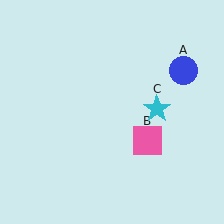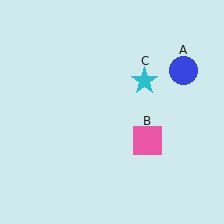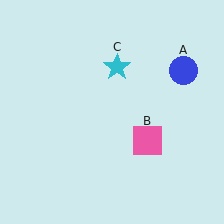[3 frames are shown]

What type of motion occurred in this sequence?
The cyan star (object C) rotated counterclockwise around the center of the scene.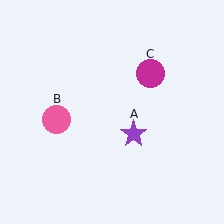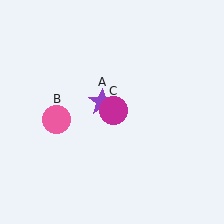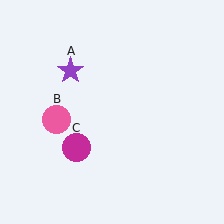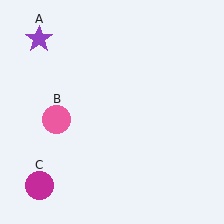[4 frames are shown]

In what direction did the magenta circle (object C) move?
The magenta circle (object C) moved down and to the left.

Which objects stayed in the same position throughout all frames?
Pink circle (object B) remained stationary.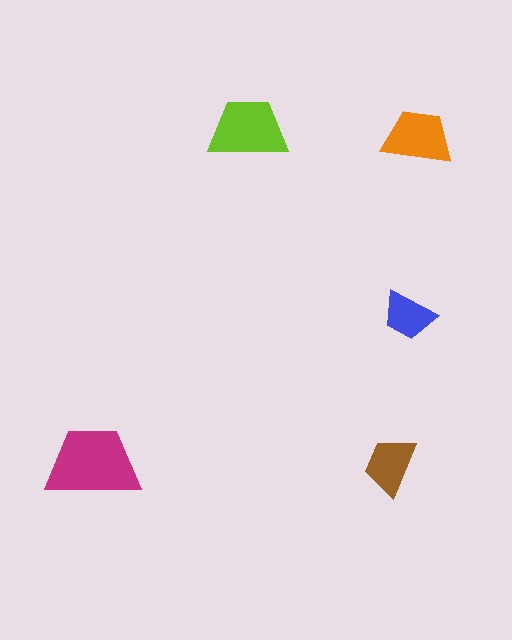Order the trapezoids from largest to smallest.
the magenta one, the lime one, the orange one, the brown one, the blue one.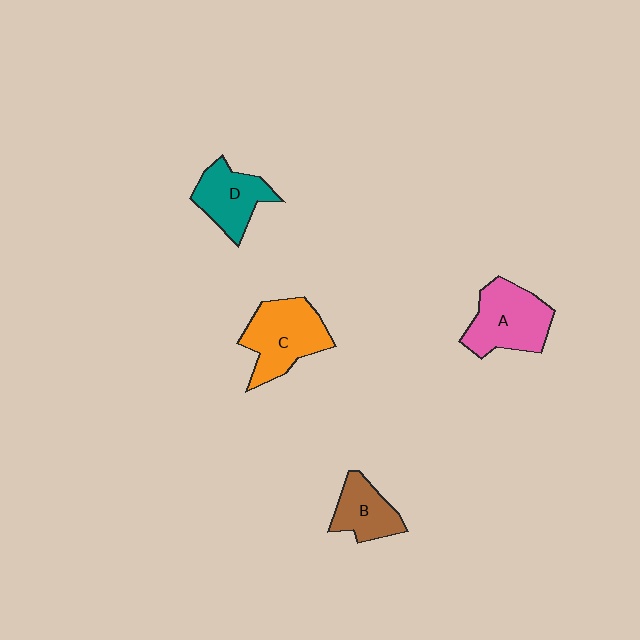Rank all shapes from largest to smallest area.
From largest to smallest: C (orange), A (pink), D (teal), B (brown).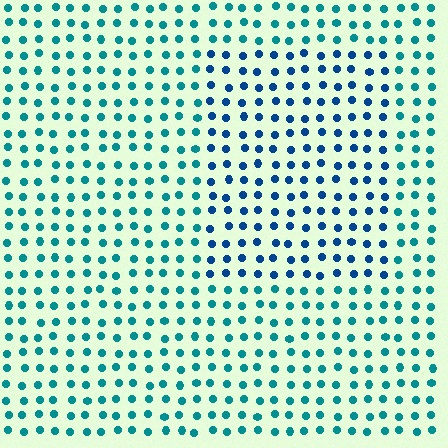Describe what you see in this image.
The image is filled with small teal elements in a uniform arrangement. A rectangle-shaped region is visible where the elements are tinted to a slightly different hue, forming a subtle color boundary.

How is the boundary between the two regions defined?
The boundary is defined purely by a slight shift in hue (about 32 degrees). Spacing, size, and orientation are identical on both sides.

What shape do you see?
I see a rectangle.